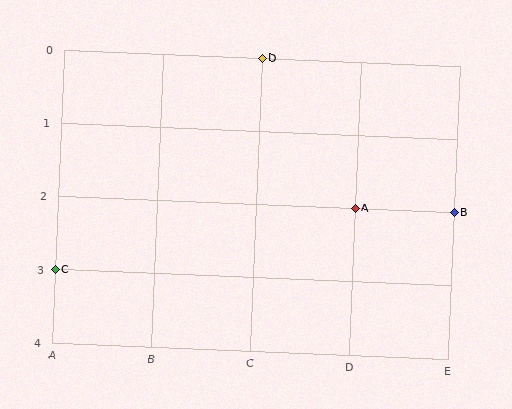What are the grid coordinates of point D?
Point D is at grid coordinates (C, 0).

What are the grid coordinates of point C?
Point C is at grid coordinates (A, 3).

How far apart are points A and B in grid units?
Points A and B are 1 column apart.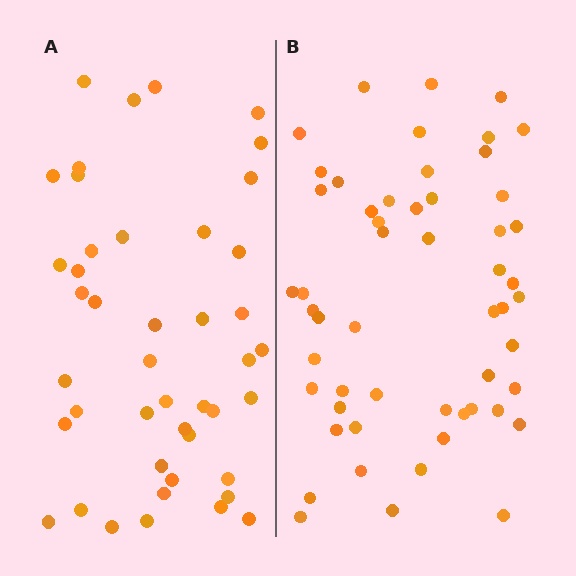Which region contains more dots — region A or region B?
Region B (the right region) has more dots.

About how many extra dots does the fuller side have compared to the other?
Region B has roughly 10 or so more dots than region A.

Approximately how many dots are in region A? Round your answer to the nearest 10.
About 40 dots. (The exact count is 44, which rounds to 40.)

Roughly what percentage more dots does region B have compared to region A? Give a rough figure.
About 25% more.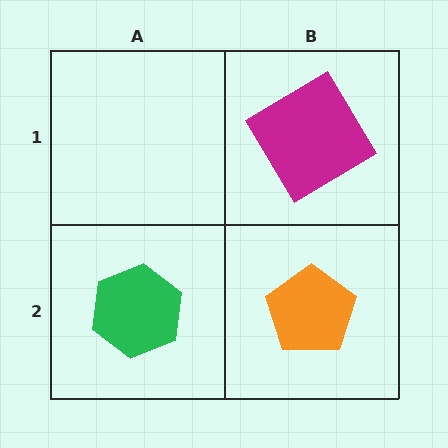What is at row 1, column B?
A magenta diamond.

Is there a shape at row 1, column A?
No, that cell is empty.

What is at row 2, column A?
A green hexagon.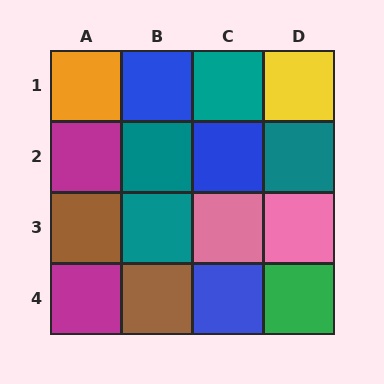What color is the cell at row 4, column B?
Brown.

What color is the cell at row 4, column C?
Blue.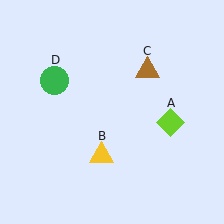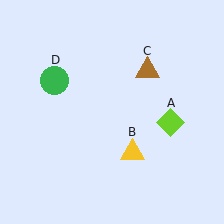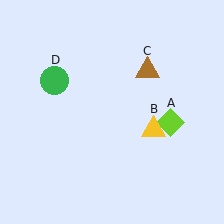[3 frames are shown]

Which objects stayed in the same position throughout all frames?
Lime diamond (object A) and brown triangle (object C) and green circle (object D) remained stationary.